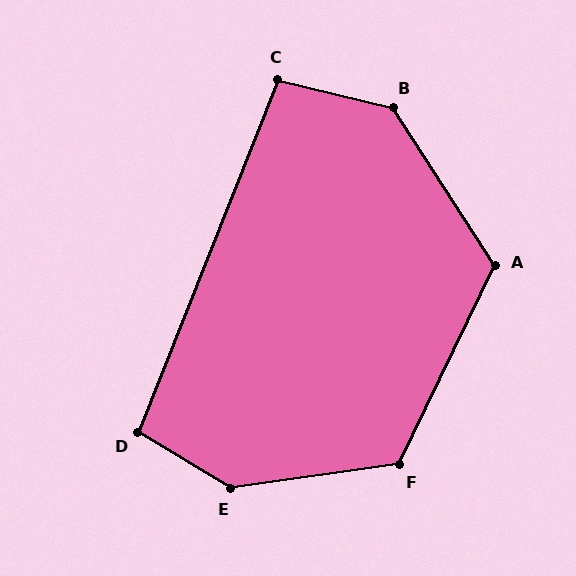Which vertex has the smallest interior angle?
C, at approximately 98 degrees.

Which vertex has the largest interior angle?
E, at approximately 141 degrees.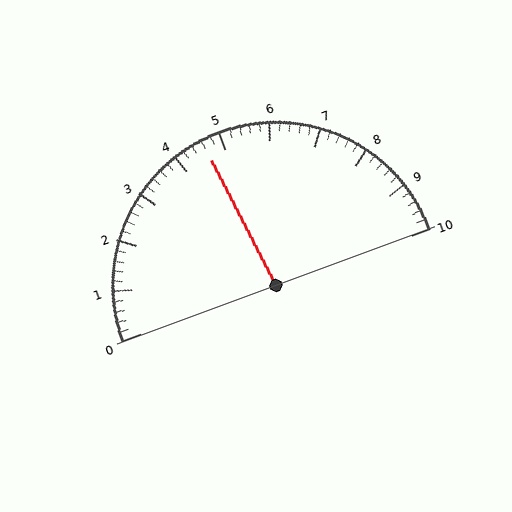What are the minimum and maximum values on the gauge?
The gauge ranges from 0 to 10.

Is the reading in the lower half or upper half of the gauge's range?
The reading is in the lower half of the range (0 to 10).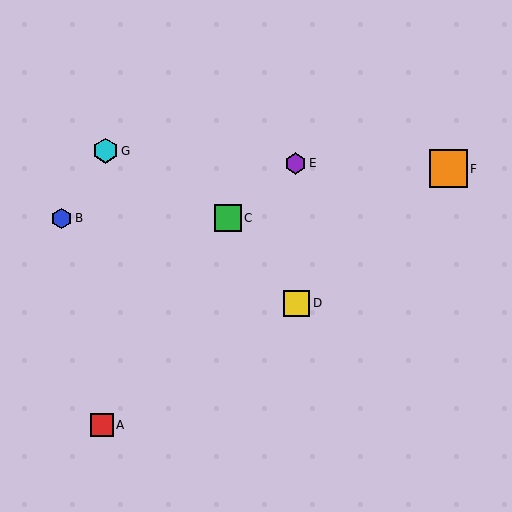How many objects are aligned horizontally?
2 objects (B, C) are aligned horizontally.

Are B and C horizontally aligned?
Yes, both are at y≈218.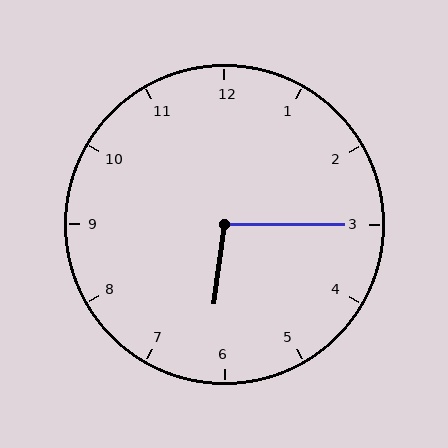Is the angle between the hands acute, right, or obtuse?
It is obtuse.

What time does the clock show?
6:15.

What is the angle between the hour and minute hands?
Approximately 98 degrees.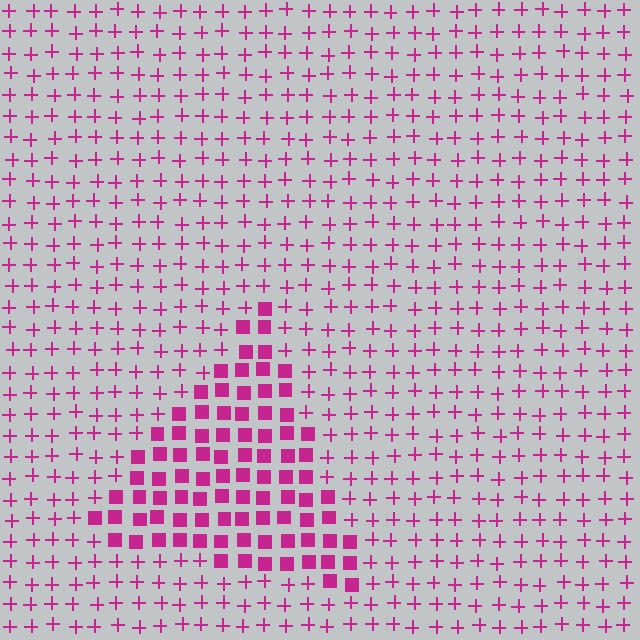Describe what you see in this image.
The image is filled with small magenta elements arranged in a uniform grid. A triangle-shaped region contains squares, while the surrounding area contains plus signs. The boundary is defined purely by the change in element shape.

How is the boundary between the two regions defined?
The boundary is defined by a change in element shape: squares inside vs. plus signs outside. All elements share the same color and spacing.